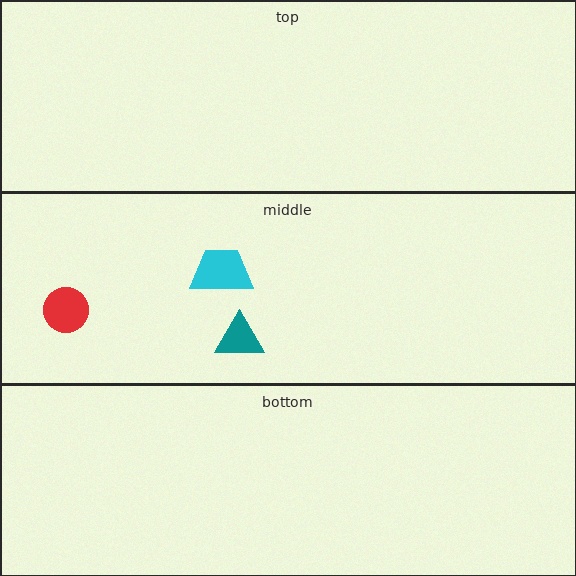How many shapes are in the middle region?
3.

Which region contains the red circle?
The middle region.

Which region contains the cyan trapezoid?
The middle region.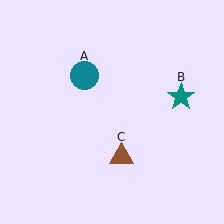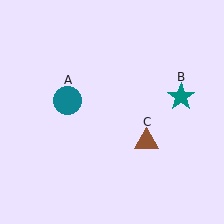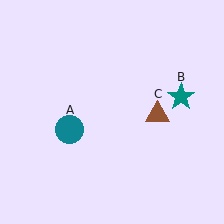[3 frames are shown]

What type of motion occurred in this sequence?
The teal circle (object A), brown triangle (object C) rotated counterclockwise around the center of the scene.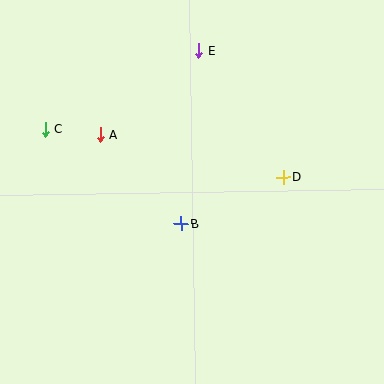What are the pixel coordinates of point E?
Point E is at (198, 50).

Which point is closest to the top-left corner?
Point C is closest to the top-left corner.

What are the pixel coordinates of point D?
Point D is at (283, 177).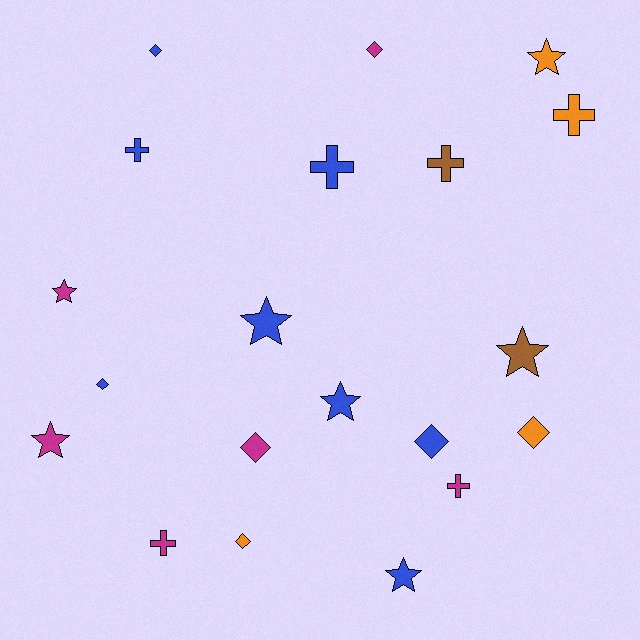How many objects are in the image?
There are 20 objects.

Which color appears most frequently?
Blue, with 8 objects.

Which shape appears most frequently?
Star, with 7 objects.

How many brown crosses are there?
There is 1 brown cross.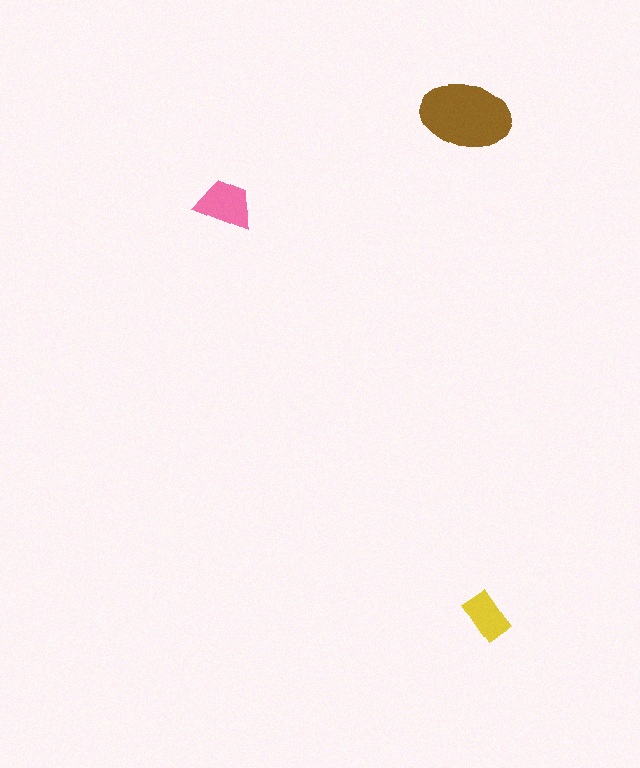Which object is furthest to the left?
The pink trapezoid is leftmost.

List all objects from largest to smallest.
The brown ellipse, the pink trapezoid, the yellow rectangle.